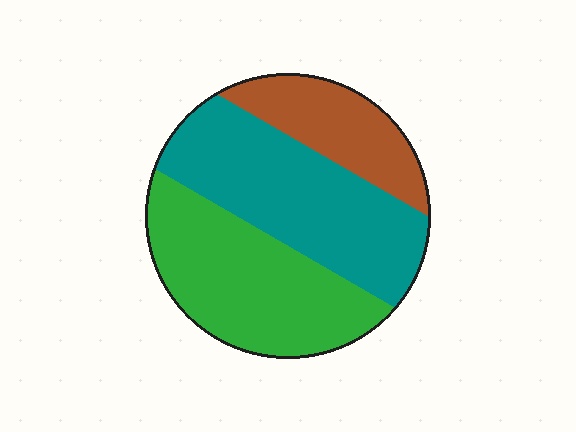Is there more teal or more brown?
Teal.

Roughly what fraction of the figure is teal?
Teal takes up between a third and a half of the figure.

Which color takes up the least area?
Brown, at roughly 20%.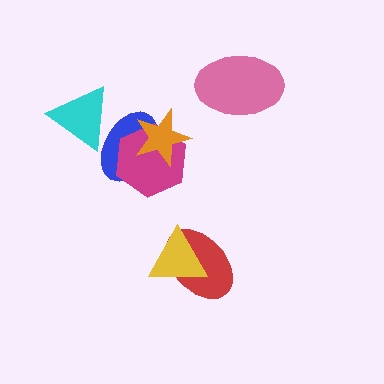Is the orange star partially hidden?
No, no other shape covers it.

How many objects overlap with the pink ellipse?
0 objects overlap with the pink ellipse.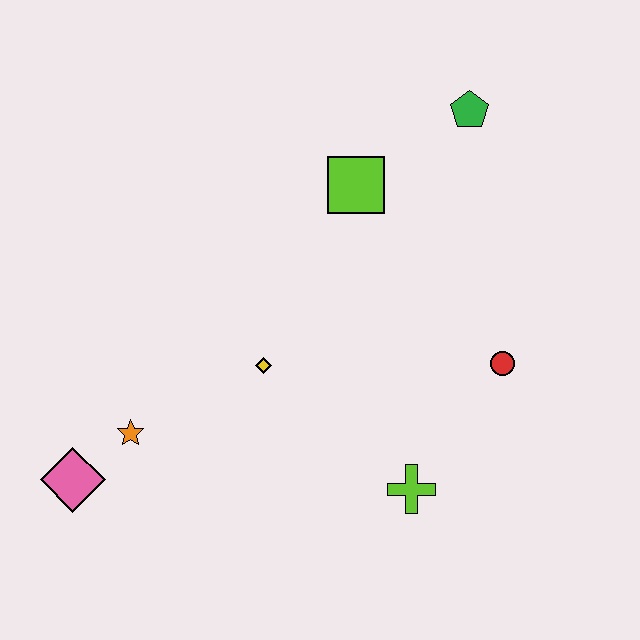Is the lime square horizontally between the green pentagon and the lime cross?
No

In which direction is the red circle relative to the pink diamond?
The red circle is to the right of the pink diamond.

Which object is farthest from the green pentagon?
The pink diamond is farthest from the green pentagon.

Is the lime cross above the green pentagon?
No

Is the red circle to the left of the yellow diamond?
No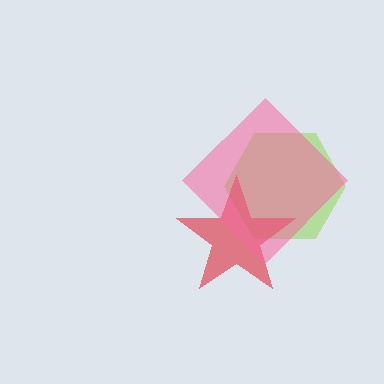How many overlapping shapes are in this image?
There are 3 overlapping shapes in the image.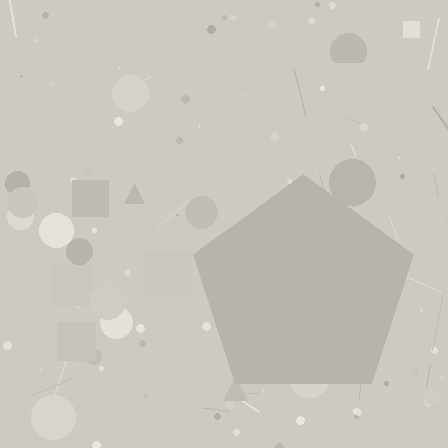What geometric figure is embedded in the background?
A pentagon is embedded in the background.